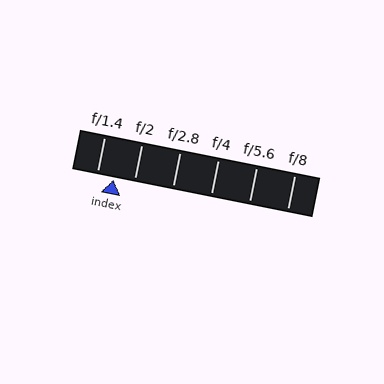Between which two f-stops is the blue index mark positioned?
The index mark is between f/1.4 and f/2.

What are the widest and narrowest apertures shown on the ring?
The widest aperture shown is f/1.4 and the narrowest is f/8.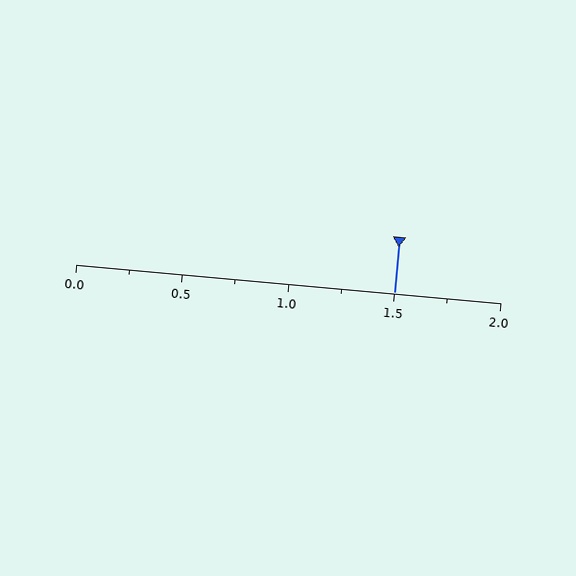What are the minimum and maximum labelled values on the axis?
The axis runs from 0.0 to 2.0.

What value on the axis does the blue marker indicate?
The marker indicates approximately 1.5.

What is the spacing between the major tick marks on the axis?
The major ticks are spaced 0.5 apart.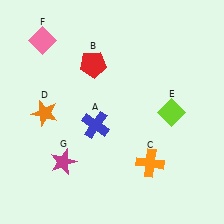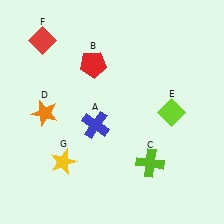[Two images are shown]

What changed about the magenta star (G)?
In Image 1, G is magenta. In Image 2, it changed to yellow.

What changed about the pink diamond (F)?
In Image 1, F is pink. In Image 2, it changed to red.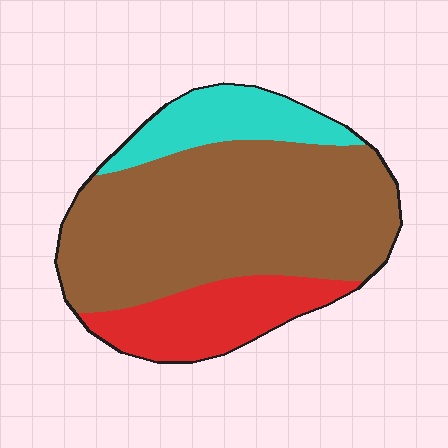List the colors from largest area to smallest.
From largest to smallest: brown, red, cyan.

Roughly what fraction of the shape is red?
Red covers 20% of the shape.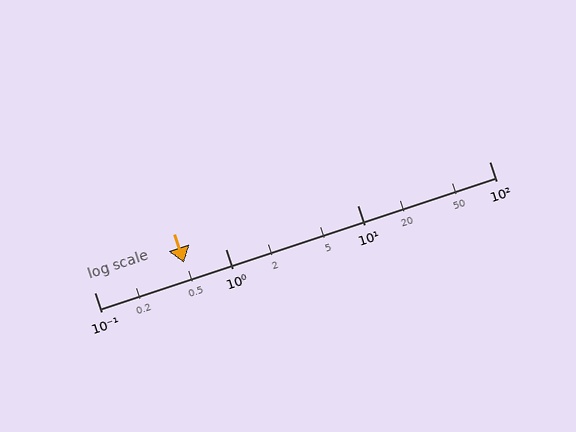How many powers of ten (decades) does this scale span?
The scale spans 3 decades, from 0.1 to 100.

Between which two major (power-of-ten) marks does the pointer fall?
The pointer is between 0.1 and 1.